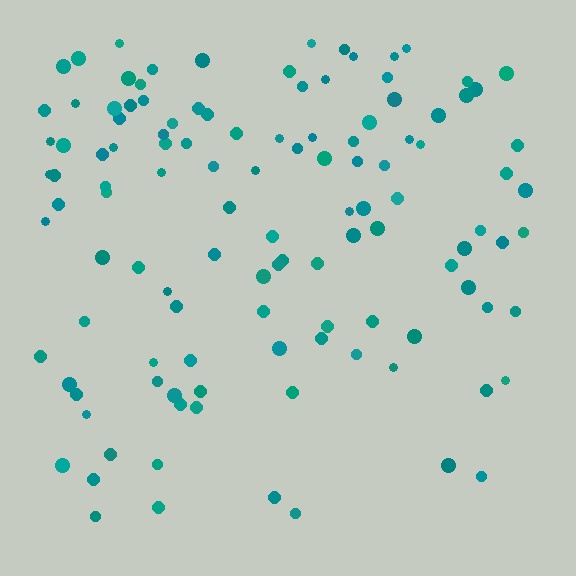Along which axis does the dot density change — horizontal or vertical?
Vertical.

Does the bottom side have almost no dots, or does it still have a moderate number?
Still a moderate number, just noticeably fewer than the top.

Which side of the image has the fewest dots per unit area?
The bottom.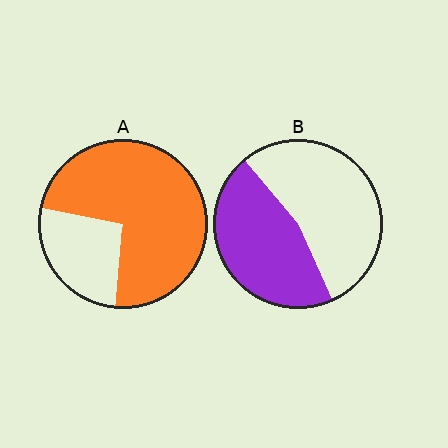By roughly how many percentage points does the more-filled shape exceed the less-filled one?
By roughly 30 percentage points (A over B).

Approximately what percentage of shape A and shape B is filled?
A is approximately 75% and B is approximately 45%.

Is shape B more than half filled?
No.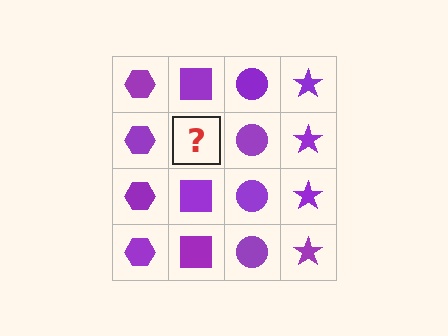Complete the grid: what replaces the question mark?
The question mark should be replaced with a purple square.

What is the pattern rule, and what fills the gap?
The rule is that each column has a consistent shape. The gap should be filled with a purple square.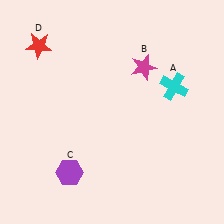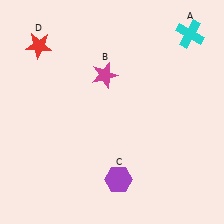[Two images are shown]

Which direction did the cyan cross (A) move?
The cyan cross (A) moved up.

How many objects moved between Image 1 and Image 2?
3 objects moved between the two images.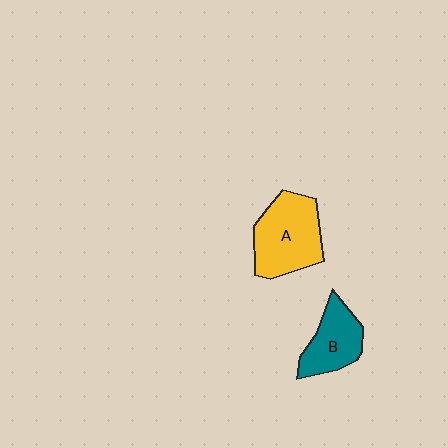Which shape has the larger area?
Shape A (yellow).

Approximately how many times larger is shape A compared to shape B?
Approximately 1.5 times.